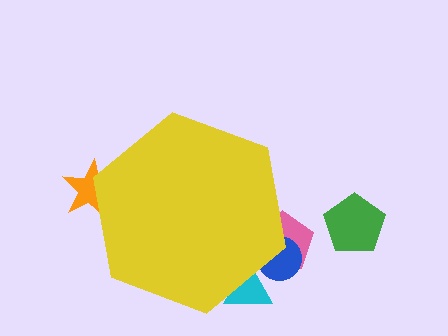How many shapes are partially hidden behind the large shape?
4 shapes are partially hidden.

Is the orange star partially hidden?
Yes, the orange star is partially hidden behind the yellow hexagon.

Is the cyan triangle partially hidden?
Yes, the cyan triangle is partially hidden behind the yellow hexagon.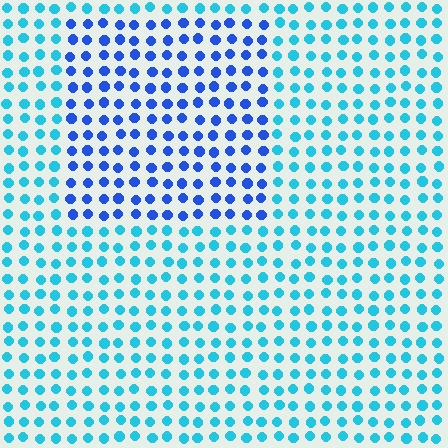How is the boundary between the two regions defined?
The boundary is defined purely by a slight shift in hue (about 37 degrees). Spacing, size, and orientation are identical on both sides.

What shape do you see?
I see a rectangle.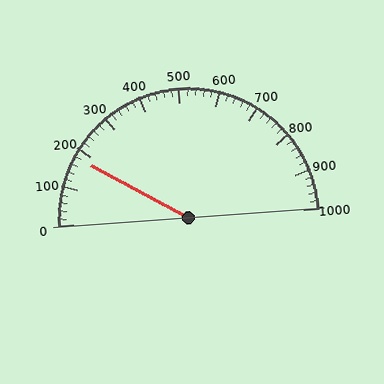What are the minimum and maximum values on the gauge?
The gauge ranges from 0 to 1000.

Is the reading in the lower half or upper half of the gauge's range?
The reading is in the lower half of the range (0 to 1000).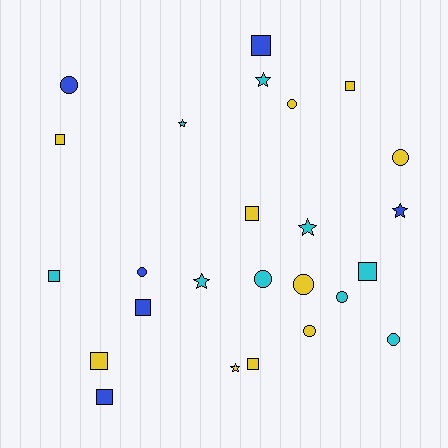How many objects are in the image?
There are 25 objects.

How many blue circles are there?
There are 2 blue circles.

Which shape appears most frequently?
Square, with 10 objects.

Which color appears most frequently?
Yellow, with 10 objects.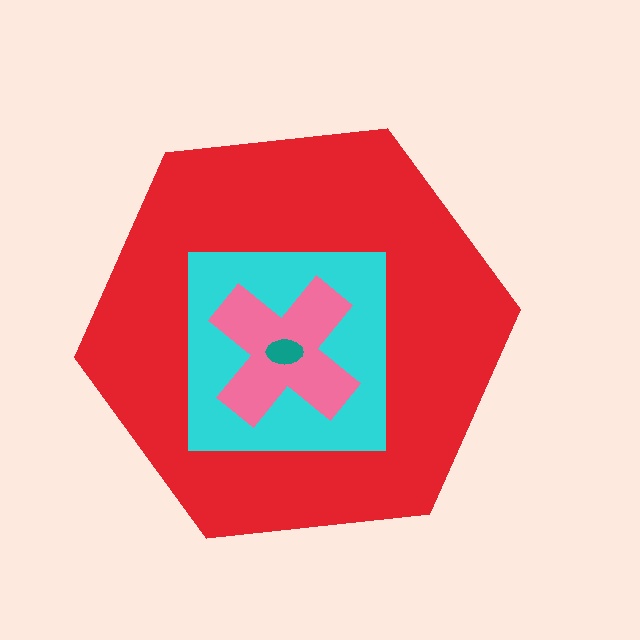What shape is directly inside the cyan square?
The pink cross.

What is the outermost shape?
The red hexagon.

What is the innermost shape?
The teal ellipse.